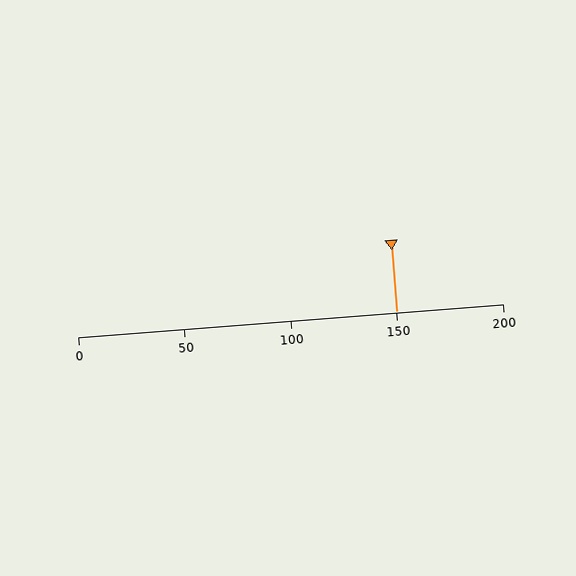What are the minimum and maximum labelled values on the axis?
The axis runs from 0 to 200.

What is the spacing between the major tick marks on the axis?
The major ticks are spaced 50 apart.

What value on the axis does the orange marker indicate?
The marker indicates approximately 150.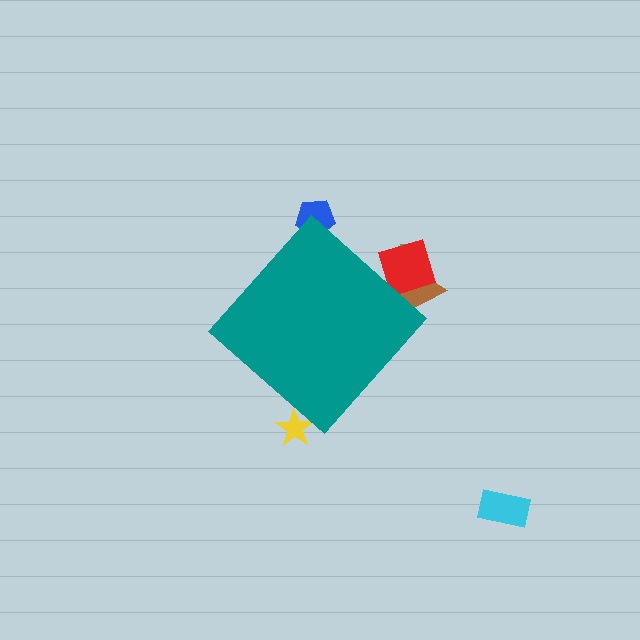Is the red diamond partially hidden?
Yes, the red diamond is partially hidden behind the teal diamond.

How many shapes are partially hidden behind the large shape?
5 shapes are partially hidden.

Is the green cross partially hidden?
Yes, the green cross is partially hidden behind the teal diamond.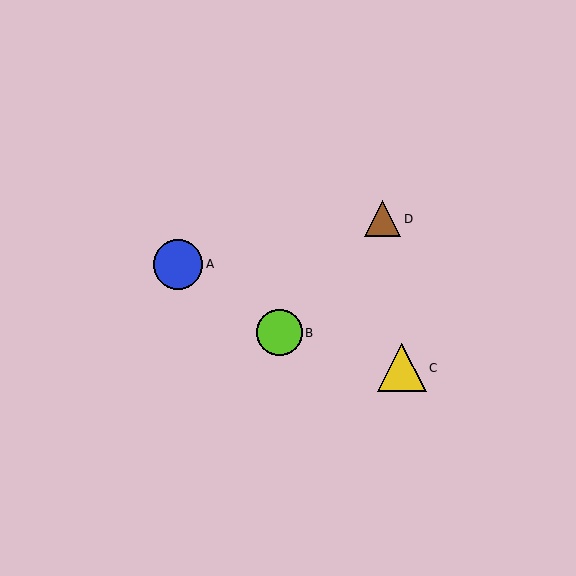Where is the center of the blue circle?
The center of the blue circle is at (178, 264).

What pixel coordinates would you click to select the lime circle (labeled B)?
Click at (279, 333) to select the lime circle B.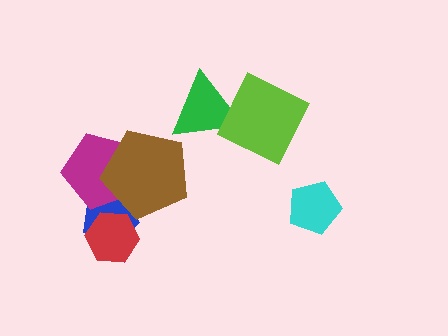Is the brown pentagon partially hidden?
No, no other shape covers it.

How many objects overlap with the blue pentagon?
3 objects overlap with the blue pentagon.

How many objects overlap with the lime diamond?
1 object overlaps with the lime diamond.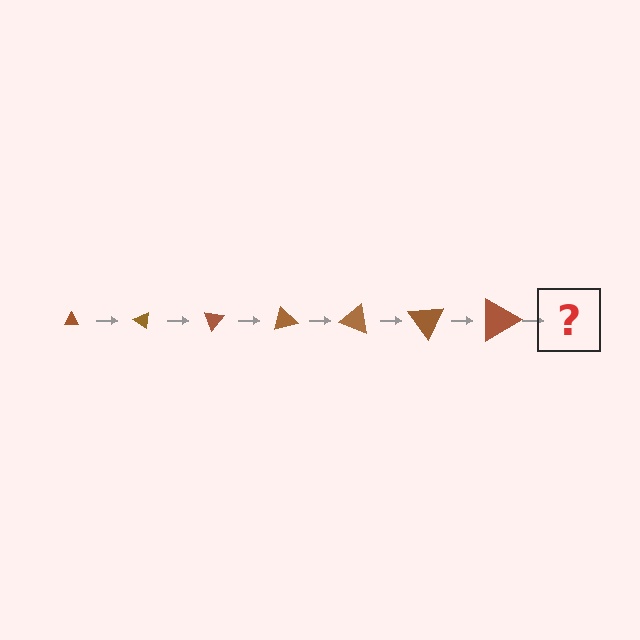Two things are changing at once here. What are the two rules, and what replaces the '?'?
The two rules are that the triangle grows larger each step and it rotates 35 degrees each step. The '?' should be a triangle, larger than the previous one and rotated 245 degrees from the start.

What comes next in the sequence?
The next element should be a triangle, larger than the previous one and rotated 245 degrees from the start.